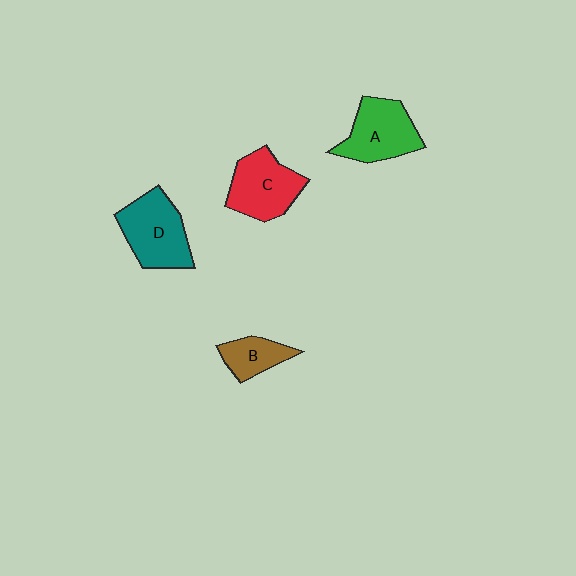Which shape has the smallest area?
Shape B (brown).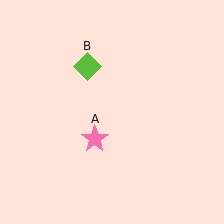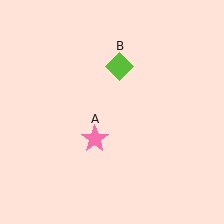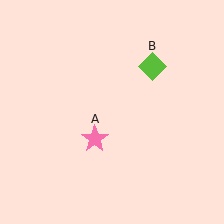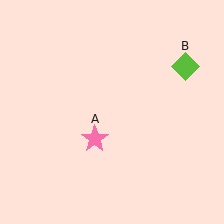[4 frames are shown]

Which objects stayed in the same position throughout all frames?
Pink star (object A) remained stationary.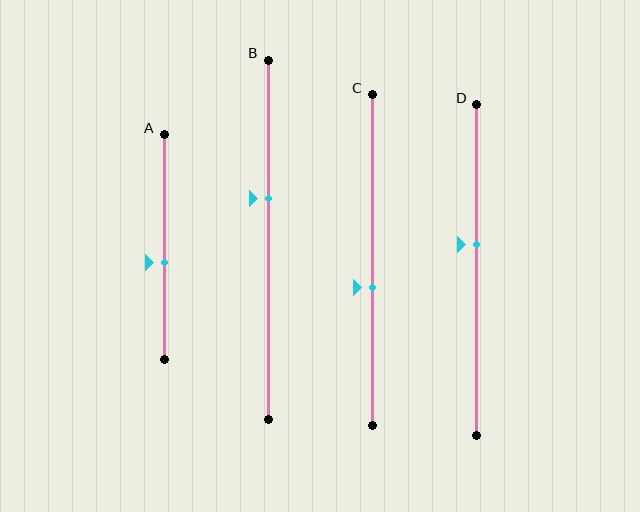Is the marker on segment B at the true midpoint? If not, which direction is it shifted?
No, the marker on segment B is shifted upward by about 11% of the segment length.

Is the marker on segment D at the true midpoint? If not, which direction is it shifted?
No, the marker on segment D is shifted upward by about 8% of the segment length.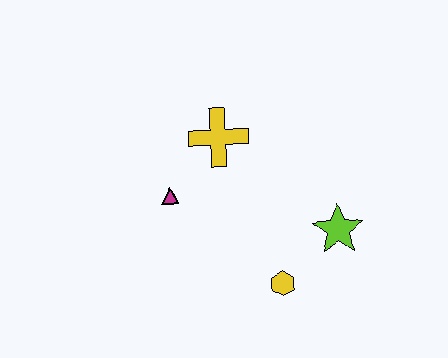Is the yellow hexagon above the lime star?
No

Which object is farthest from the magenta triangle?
The lime star is farthest from the magenta triangle.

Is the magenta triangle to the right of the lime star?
No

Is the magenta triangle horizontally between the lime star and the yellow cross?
No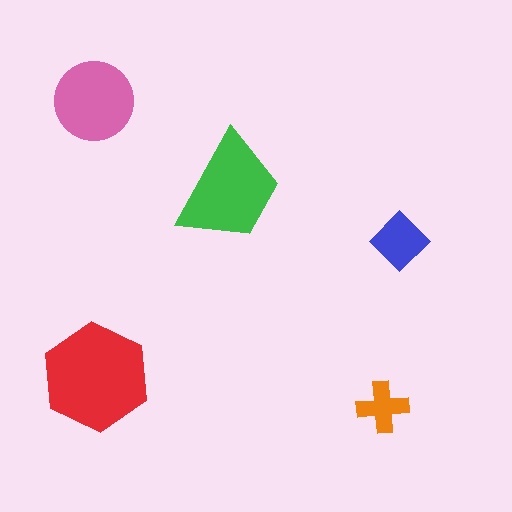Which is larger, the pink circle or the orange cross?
The pink circle.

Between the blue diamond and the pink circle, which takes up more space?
The pink circle.